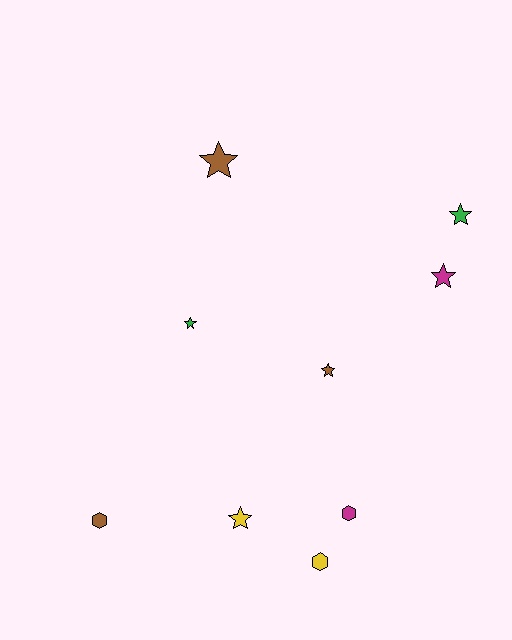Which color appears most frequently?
Brown, with 3 objects.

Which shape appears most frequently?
Star, with 6 objects.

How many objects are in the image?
There are 9 objects.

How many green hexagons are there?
There are no green hexagons.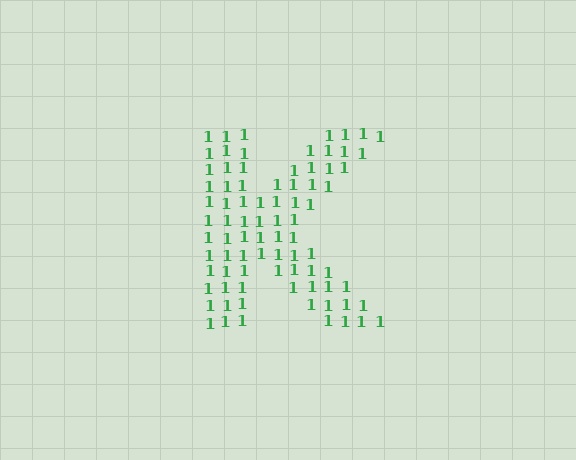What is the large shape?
The large shape is the letter K.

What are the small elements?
The small elements are digit 1's.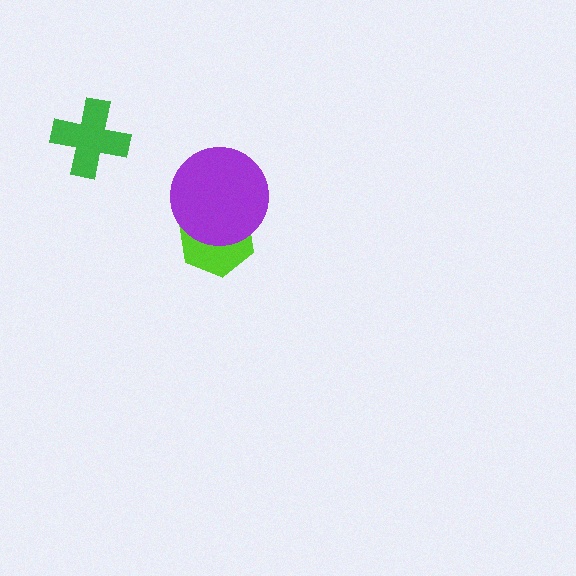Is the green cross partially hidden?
No, no other shape covers it.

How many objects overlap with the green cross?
0 objects overlap with the green cross.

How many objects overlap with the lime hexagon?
1 object overlaps with the lime hexagon.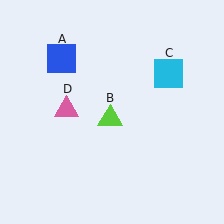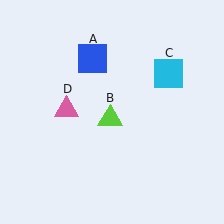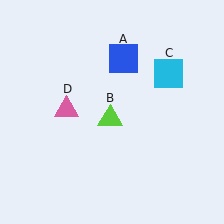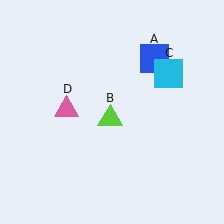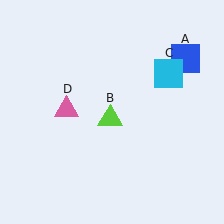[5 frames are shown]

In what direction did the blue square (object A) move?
The blue square (object A) moved right.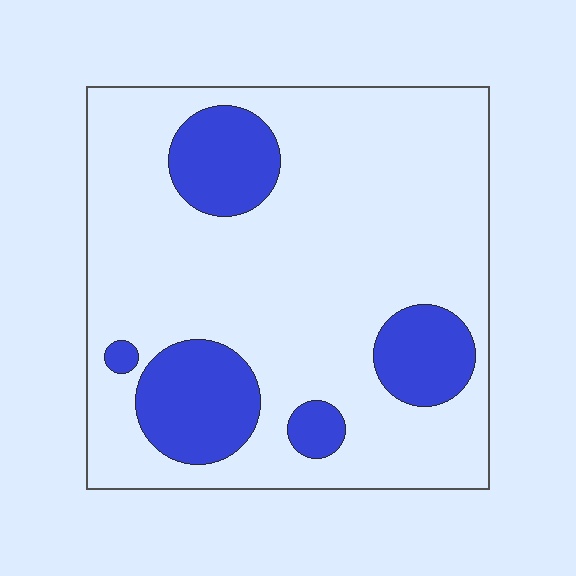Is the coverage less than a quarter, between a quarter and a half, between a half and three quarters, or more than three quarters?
Less than a quarter.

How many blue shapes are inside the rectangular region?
5.